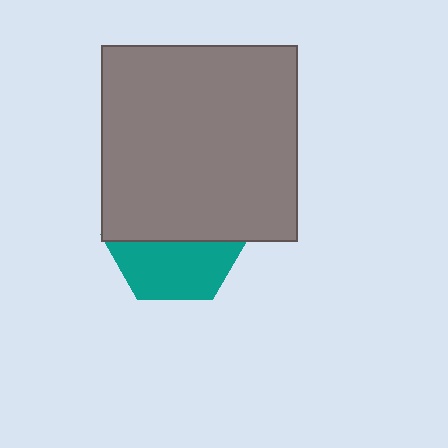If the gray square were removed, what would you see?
You would see the complete teal hexagon.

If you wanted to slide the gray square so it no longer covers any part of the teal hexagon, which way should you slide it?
Slide it up — that is the most direct way to separate the two shapes.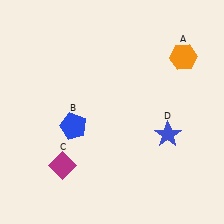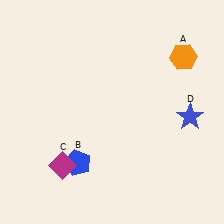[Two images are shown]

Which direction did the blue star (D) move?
The blue star (D) moved right.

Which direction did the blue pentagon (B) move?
The blue pentagon (B) moved down.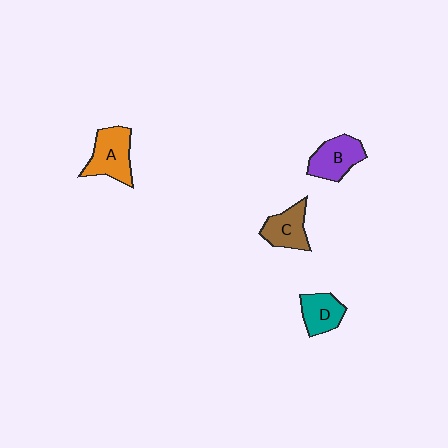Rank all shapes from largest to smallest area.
From largest to smallest: A (orange), B (purple), C (brown), D (teal).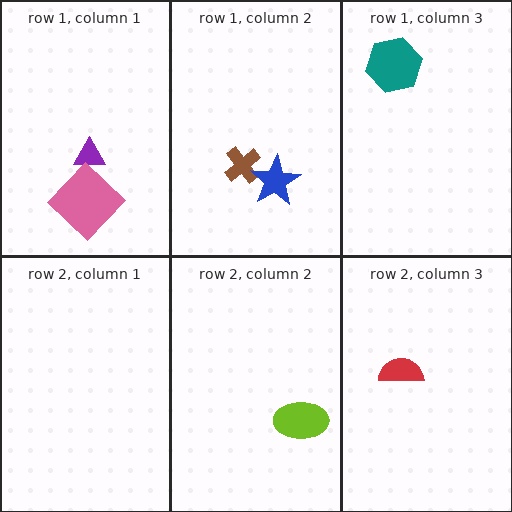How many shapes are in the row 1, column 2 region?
2.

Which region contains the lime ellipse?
The row 2, column 2 region.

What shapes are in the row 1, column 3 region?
The teal hexagon.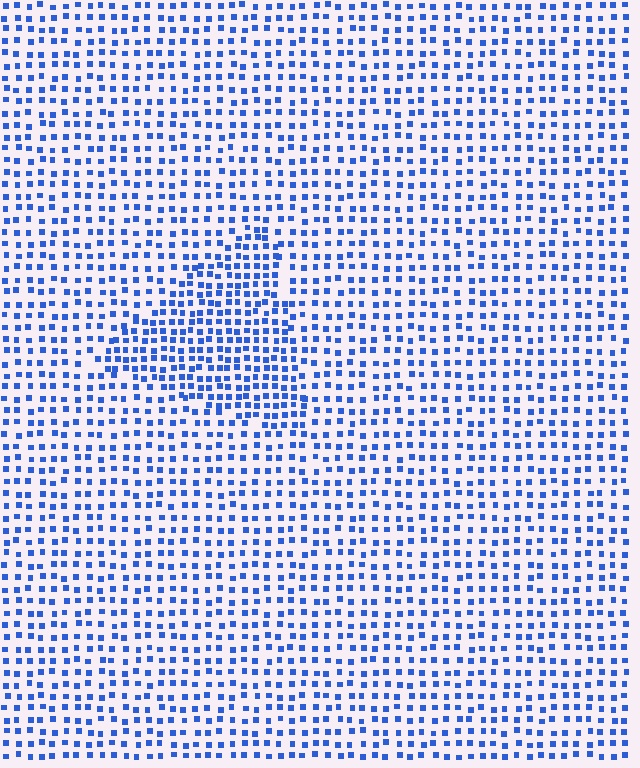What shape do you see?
I see a triangle.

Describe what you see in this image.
The image contains small blue elements arranged at two different densities. A triangle-shaped region is visible where the elements are more densely packed than the surrounding area.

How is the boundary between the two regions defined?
The boundary is defined by a change in element density (approximately 1.6x ratio). All elements are the same color, size, and shape.